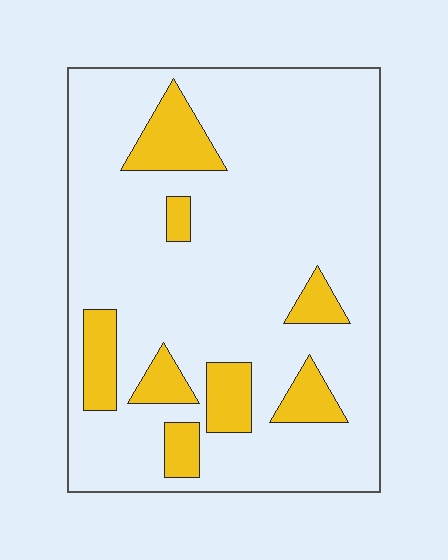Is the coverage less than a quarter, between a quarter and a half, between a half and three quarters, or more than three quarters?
Less than a quarter.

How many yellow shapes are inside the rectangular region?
8.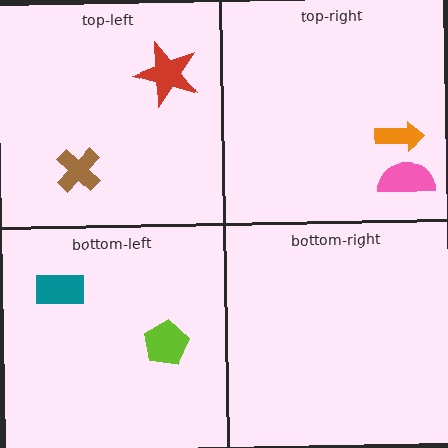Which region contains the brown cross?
The top-left region.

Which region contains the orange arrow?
The top-right region.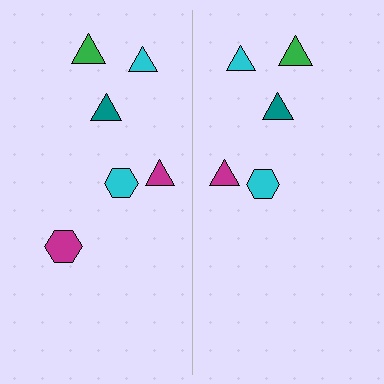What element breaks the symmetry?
A magenta hexagon is missing from the right side.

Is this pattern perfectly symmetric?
No, the pattern is not perfectly symmetric. A magenta hexagon is missing from the right side.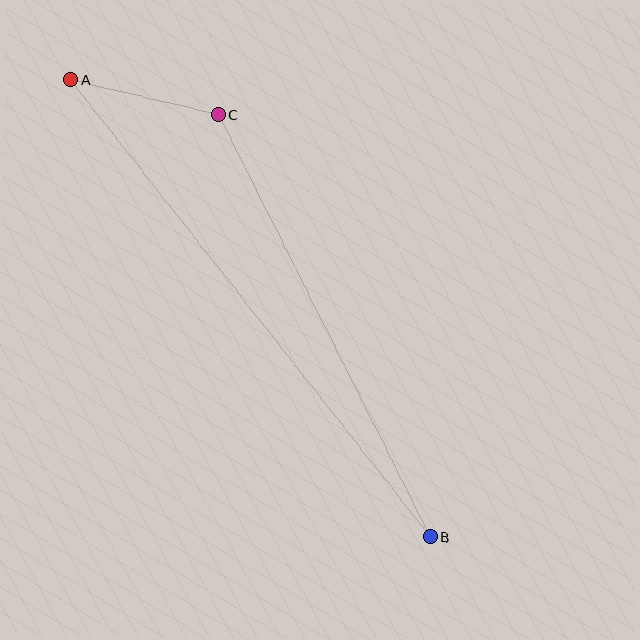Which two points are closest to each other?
Points A and C are closest to each other.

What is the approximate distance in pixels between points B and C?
The distance between B and C is approximately 472 pixels.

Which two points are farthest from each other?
Points A and B are farthest from each other.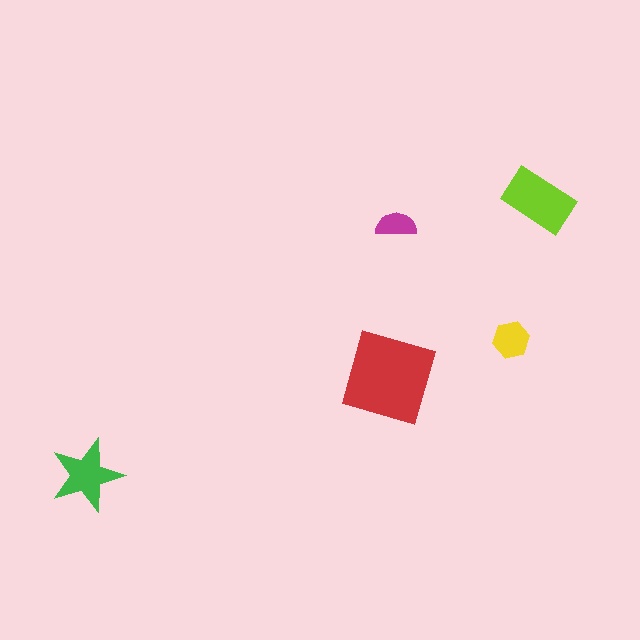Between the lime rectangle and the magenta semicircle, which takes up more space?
The lime rectangle.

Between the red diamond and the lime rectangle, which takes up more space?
The red diamond.